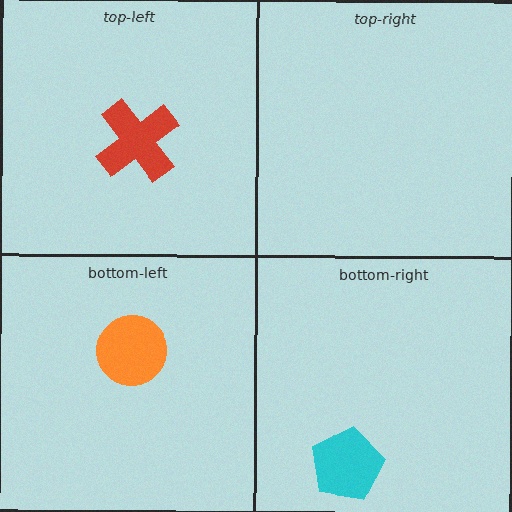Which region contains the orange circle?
The bottom-left region.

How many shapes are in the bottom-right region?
1.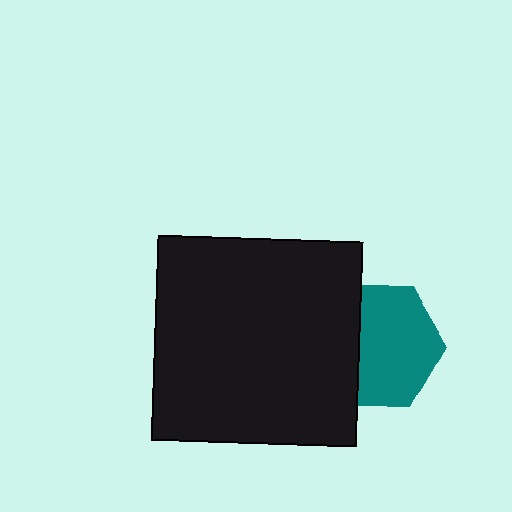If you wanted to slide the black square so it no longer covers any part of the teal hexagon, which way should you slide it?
Slide it left — that is the most direct way to separate the two shapes.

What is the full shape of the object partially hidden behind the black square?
The partially hidden object is a teal hexagon.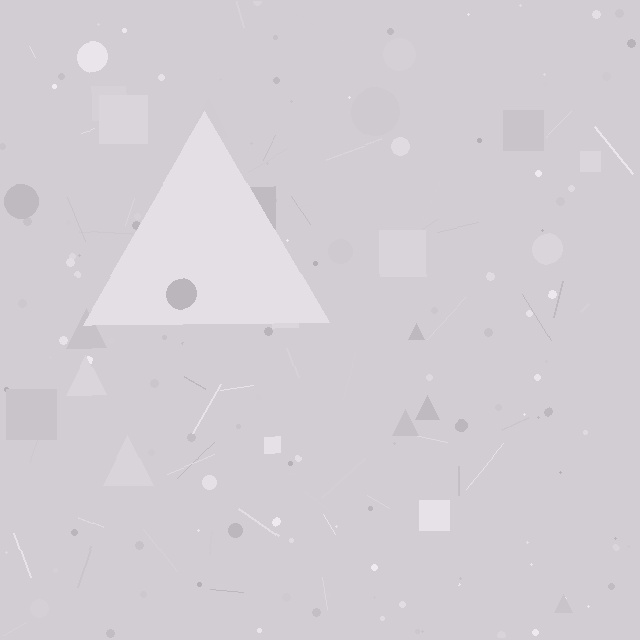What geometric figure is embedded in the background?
A triangle is embedded in the background.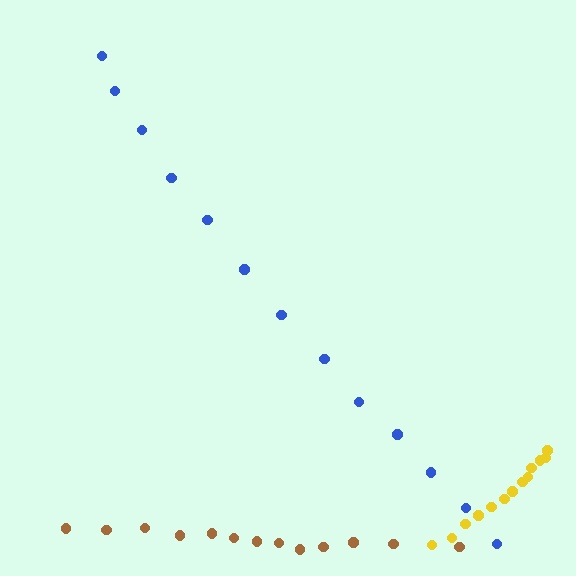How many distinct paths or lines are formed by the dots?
There are 3 distinct paths.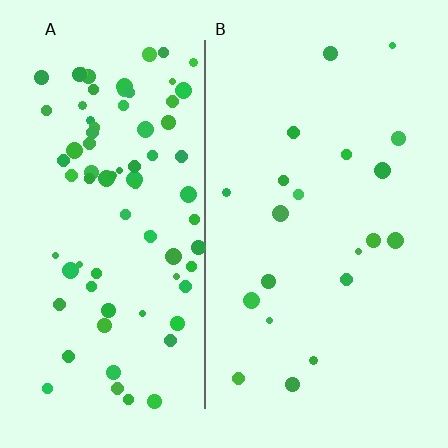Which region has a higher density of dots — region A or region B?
A (the left).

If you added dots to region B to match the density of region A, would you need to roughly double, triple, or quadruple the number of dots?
Approximately quadruple.